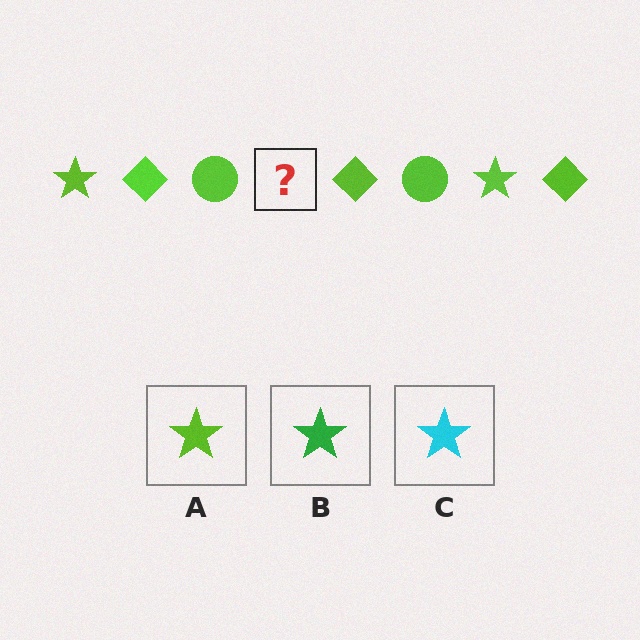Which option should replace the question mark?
Option A.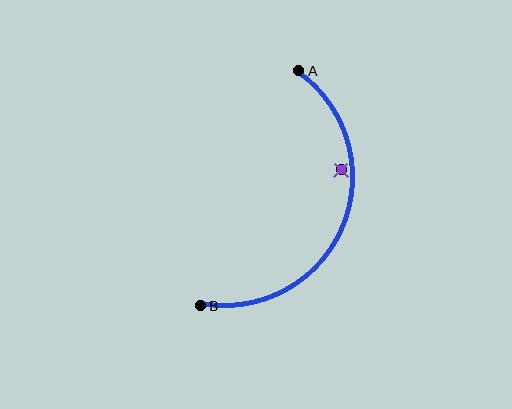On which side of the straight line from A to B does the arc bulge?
The arc bulges to the right of the straight line connecting A and B.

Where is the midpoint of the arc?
The arc midpoint is the point on the curve farthest from the straight line joining A and B. It sits to the right of that line.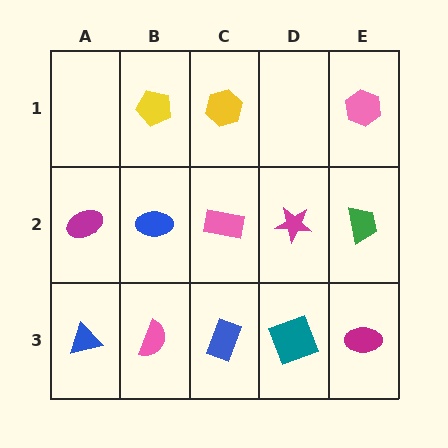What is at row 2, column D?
A magenta star.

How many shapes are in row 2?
5 shapes.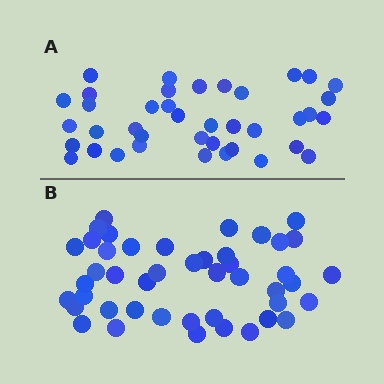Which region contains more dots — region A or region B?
Region B (the bottom region) has more dots.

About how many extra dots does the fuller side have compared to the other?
Region B has about 6 more dots than region A.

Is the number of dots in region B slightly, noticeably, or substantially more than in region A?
Region B has only slightly more — the two regions are fairly close. The ratio is roughly 1.2 to 1.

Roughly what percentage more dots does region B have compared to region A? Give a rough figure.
About 15% more.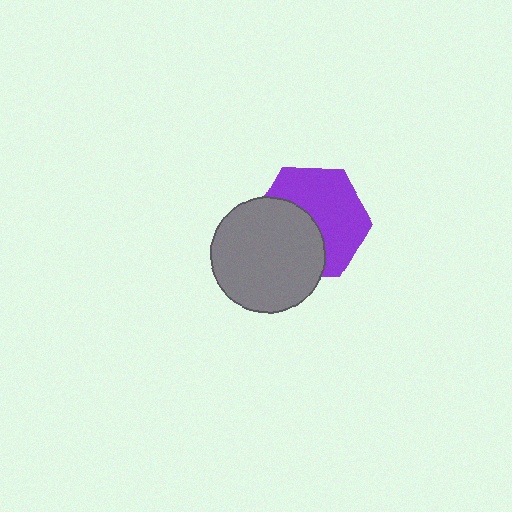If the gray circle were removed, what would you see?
You would see the complete purple hexagon.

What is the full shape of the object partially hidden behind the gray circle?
The partially hidden object is a purple hexagon.